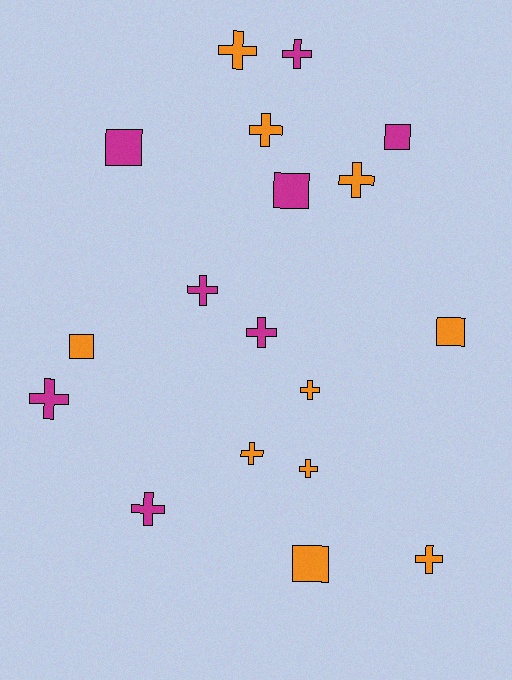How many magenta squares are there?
There are 3 magenta squares.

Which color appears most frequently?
Orange, with 10 objects.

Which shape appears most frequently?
Cross, with 12 objects.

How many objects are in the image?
There are 18 objects.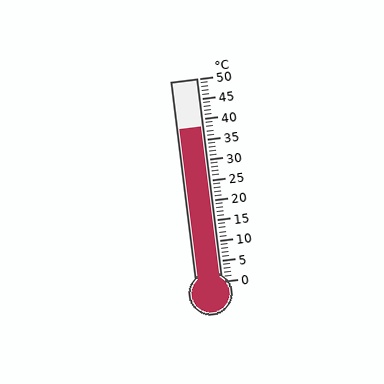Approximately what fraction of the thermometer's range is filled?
The thermometer is filled to approximately 75% of its range.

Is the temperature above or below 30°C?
The temperature is above 30°C.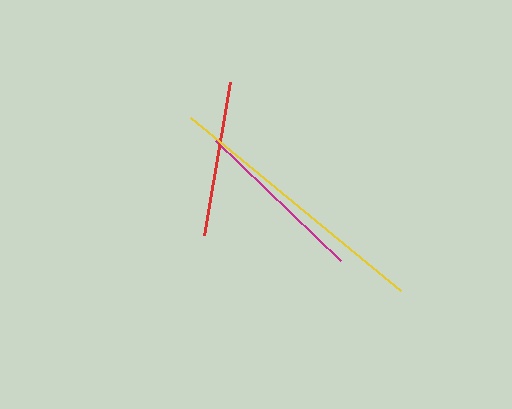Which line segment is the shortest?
The red line is the shortest at approximately 155 pixels.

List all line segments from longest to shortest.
From longest to shortest: yellow, magenta, red.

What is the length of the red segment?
The red segment is approximately 155 pixels long.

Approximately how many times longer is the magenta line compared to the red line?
The magenta line is approximately 1.1 times the length of the red line.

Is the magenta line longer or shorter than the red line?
The magenta line is longer than the red line.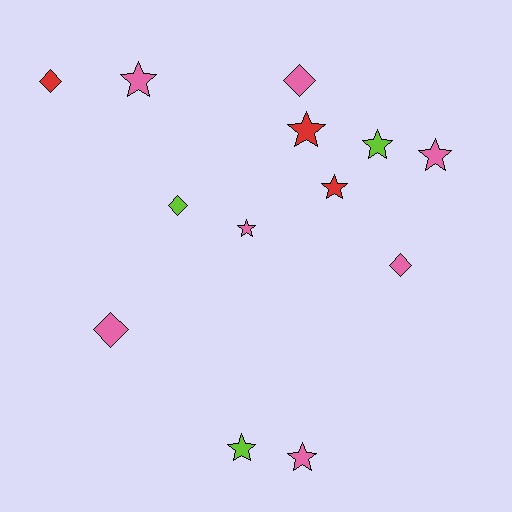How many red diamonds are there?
There is 1 red diamond.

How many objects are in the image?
There are 13 objects.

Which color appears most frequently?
Pink, with 7 objects.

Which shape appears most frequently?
Star, with 8 objects.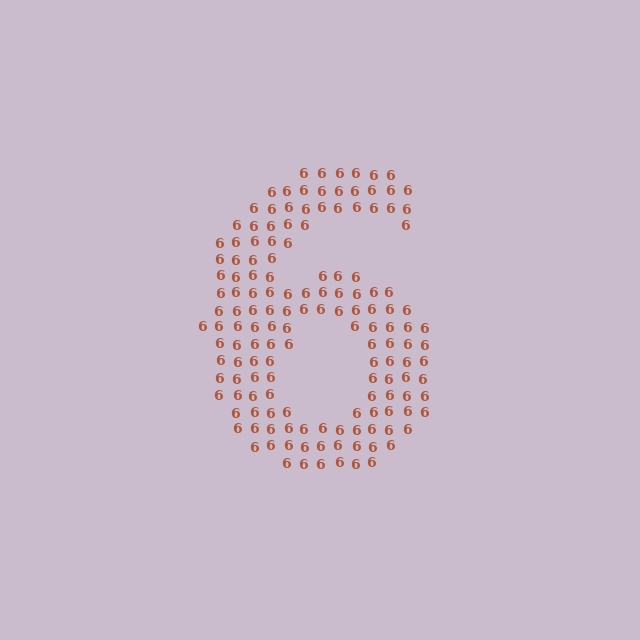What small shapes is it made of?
It is made of small digit 6's.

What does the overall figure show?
The overall figure shows the digit 6.